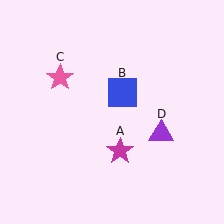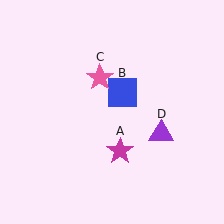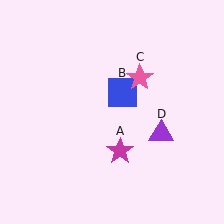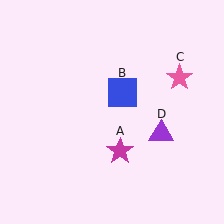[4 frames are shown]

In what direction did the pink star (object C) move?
The pink star (object C) moved right.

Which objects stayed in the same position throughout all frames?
Magenta star (object A) and blue square (object B) and purple triangle (object D) remained stationary.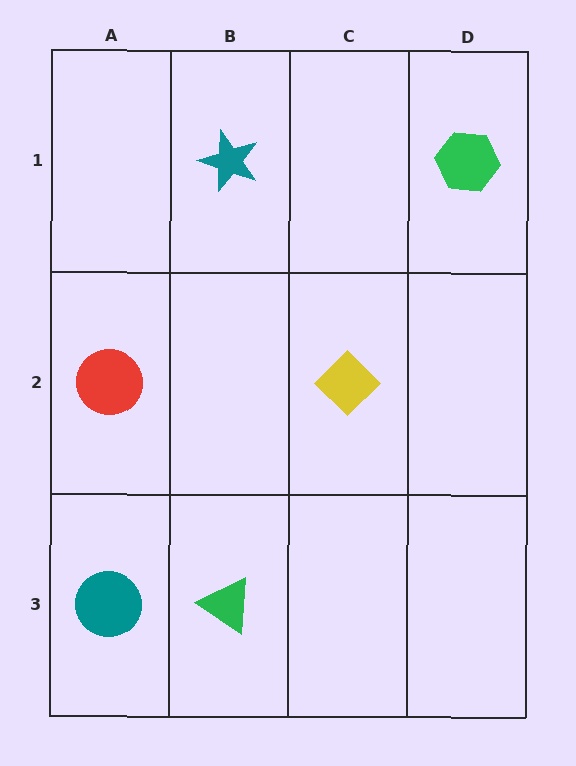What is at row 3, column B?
A green triangle.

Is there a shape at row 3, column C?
No, that cell is empty.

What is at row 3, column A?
A teal circle.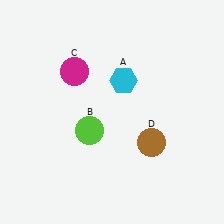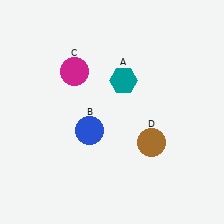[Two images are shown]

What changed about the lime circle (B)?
In Image 1, B is lime. In Image 2, it changed to blue.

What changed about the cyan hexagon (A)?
In Image 1, A is cyan. In Image 2, it changed to teal.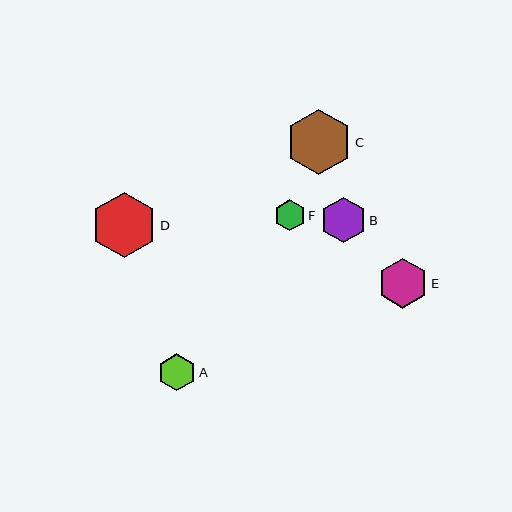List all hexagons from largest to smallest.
From largest to smallest: D, C, E, B, A, F.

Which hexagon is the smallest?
Hexagon F is the smallest with a size of approximately 31 pixels.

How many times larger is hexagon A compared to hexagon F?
Hexagon A is approximately 1.2 times the size of hexagon F.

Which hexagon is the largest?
Hexagon D is the largest with a size of approximately 66 pixels.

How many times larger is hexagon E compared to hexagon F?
Hexagon E is approximately 1.6 times the size of hexagon F.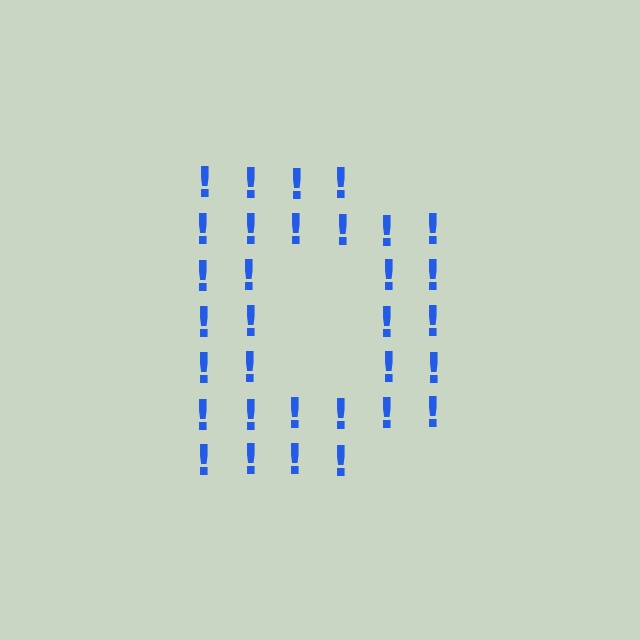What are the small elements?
The small elements are exclamation marks.